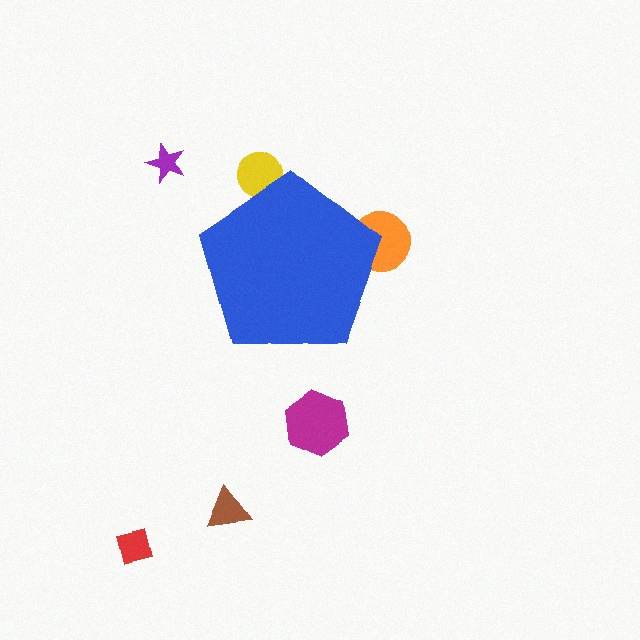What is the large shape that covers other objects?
A blue pentagon.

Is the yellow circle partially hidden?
Yes, the yellow circle is partially hidden behind the blue pentagon.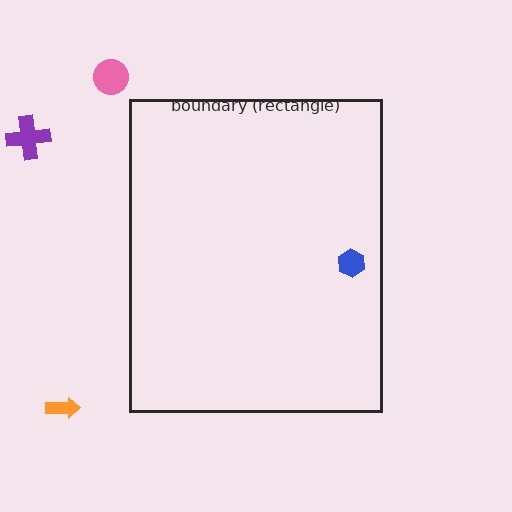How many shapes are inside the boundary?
1 inside, 3 outside.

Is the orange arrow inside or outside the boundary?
Outside.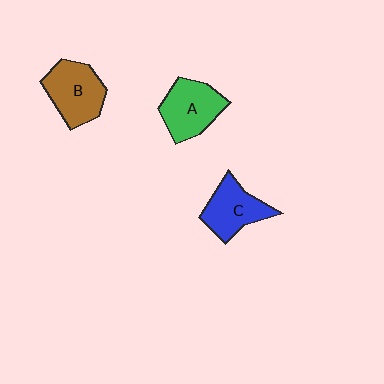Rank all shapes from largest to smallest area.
From largest to smallest: B (brown), A (green), C (blue).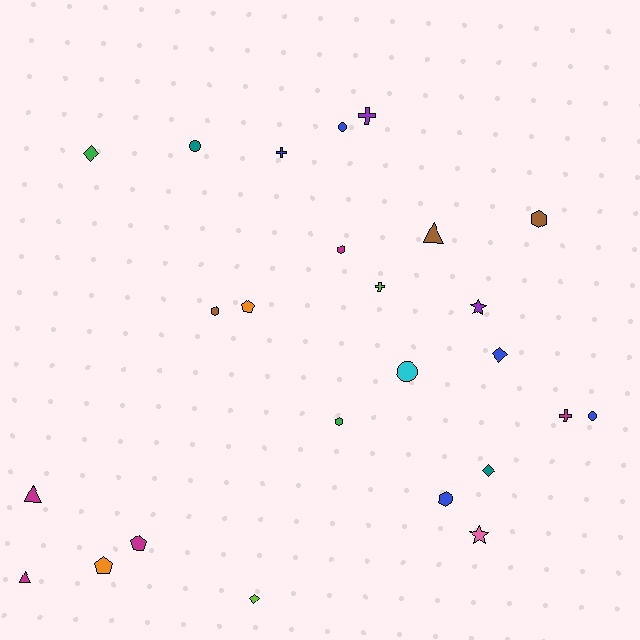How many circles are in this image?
There are 4 circles.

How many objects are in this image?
There are 25 objects.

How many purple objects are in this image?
There are 2 purple objects.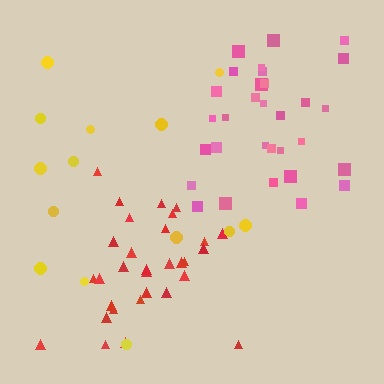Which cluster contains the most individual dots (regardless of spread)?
Red (31).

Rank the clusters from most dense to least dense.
red, pink, yellow.